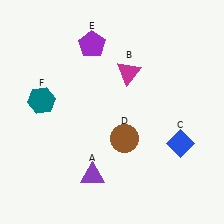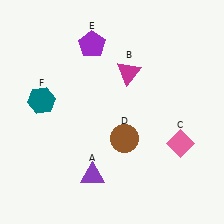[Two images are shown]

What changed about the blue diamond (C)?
In Image 1, C is blue. In Image 2, it changed to pink.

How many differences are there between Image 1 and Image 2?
There is 1 difference between the two images.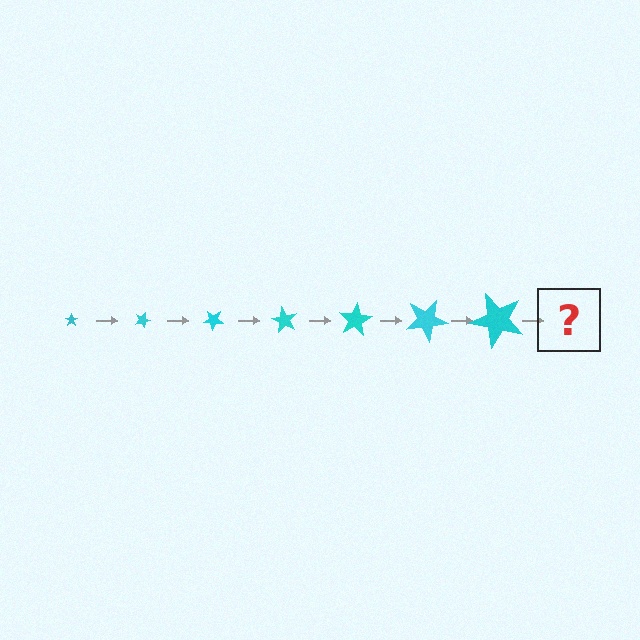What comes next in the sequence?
The next element should be a star, larger than the previous one and rotated 140 degrees from the start.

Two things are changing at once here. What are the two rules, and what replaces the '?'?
The two rules are that the star grows larger each step and it rotates 20 degrees each step. The '?' should be a star, larger than the previous one and rotated 140 degrees from the start.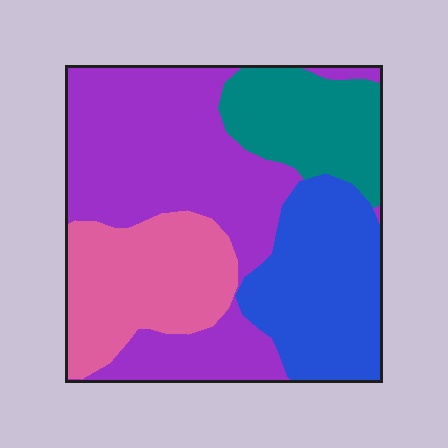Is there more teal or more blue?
Blue.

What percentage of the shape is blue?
Blue takes up less than a quarter of the shape.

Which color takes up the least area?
Teal, at roughly 15%.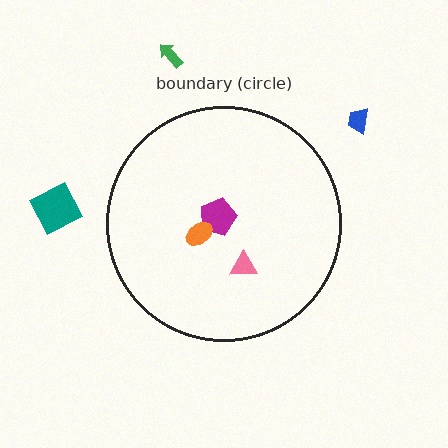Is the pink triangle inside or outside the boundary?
Inside.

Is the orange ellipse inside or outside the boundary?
Inside.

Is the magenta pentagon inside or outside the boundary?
Inside.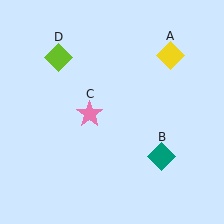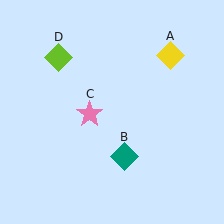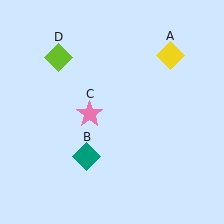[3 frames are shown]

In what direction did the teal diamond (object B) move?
The teal diamond (object B) moved left.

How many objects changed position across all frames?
1 object changed position: teal diamond (object B).